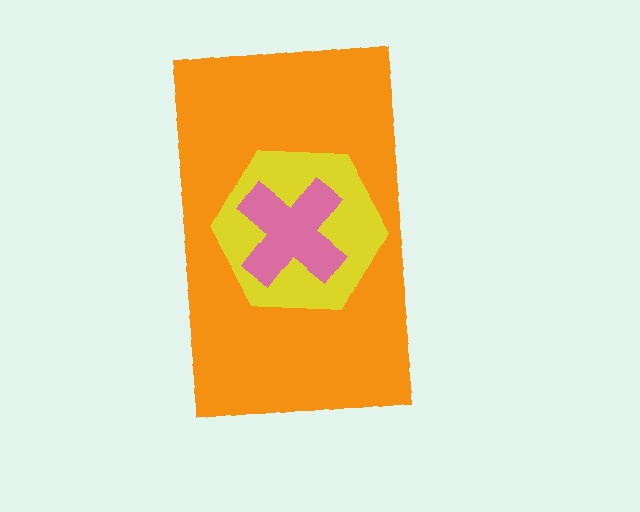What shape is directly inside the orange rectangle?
The yellow hexagon.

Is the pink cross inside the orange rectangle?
Yes.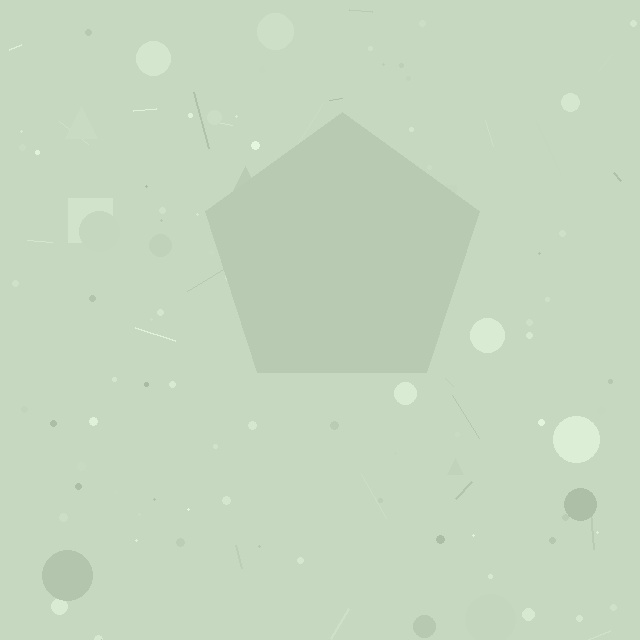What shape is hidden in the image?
A pentagon is hidden in the image.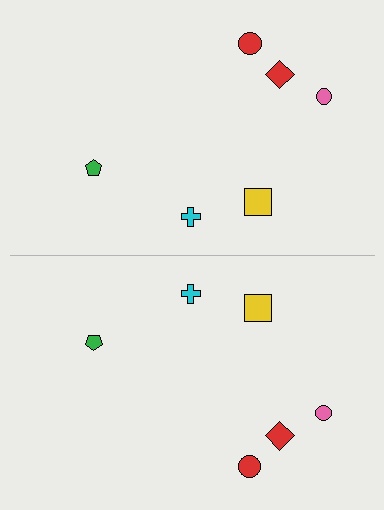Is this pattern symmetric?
Yes, this pattern has bilateral (reflection) symmetry.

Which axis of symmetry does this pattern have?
The pattern has a horizontal axis of symmetry running through the center of the image.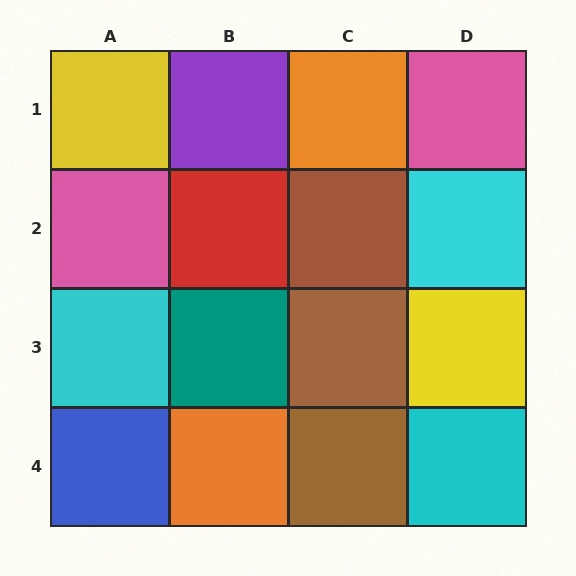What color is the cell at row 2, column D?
Cyan.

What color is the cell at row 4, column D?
Cyan.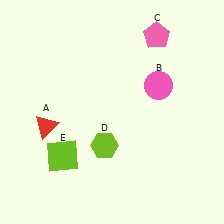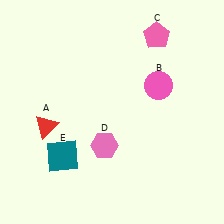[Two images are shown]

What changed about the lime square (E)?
In Image 1, E is lime. In Image 2, it changed to teal.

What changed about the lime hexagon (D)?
In Image 1, D is lime. In Image 2, it changed to pink.